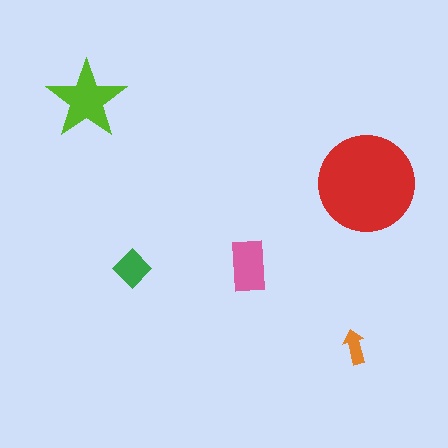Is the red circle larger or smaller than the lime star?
Larger.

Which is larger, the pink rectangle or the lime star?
The lime star.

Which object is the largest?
The red circle.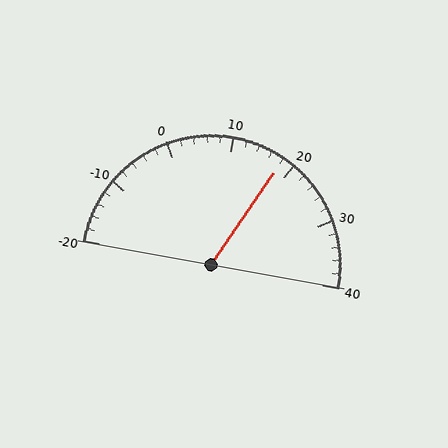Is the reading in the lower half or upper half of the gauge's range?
The reading is in the upper half of the range (-20 to 40).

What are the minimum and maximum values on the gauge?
The gauge ranges from -20 to 40.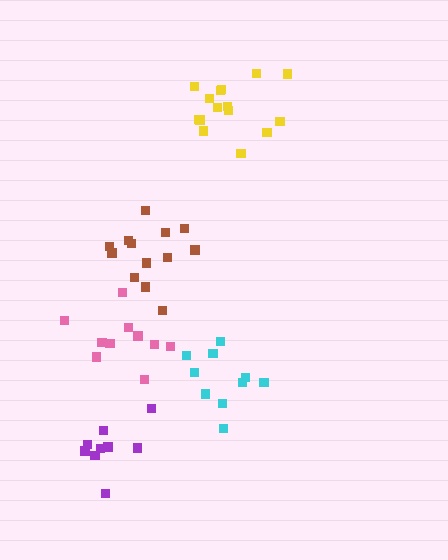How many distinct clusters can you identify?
There are 5 distinct clusters.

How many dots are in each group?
Group 1: 15 dots, Group 2: 13 dots, Group 3: 9 dots, Group 4: 10 dots, Group 5: 10 dots (57 total).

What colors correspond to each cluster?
The clusters are colored: yellow, brown, purple, cyan, pink.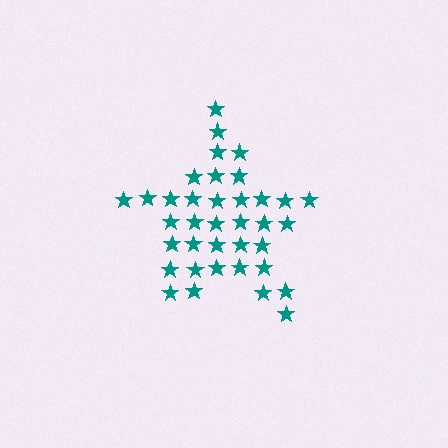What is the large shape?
The large shape is a star.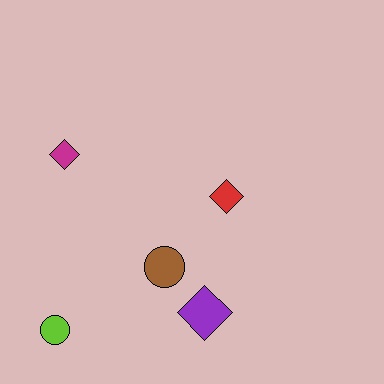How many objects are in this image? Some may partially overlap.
There are 5 objects.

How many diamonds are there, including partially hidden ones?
There are 3 diamonds.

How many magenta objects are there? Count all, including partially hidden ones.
There is 1 magenta object.